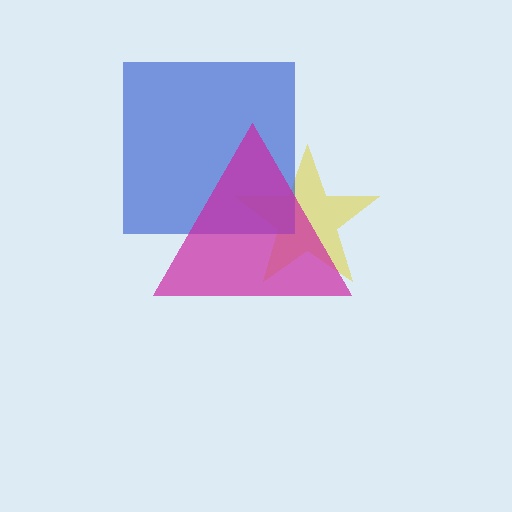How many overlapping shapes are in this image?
There are 3 overlapping shapes in the image.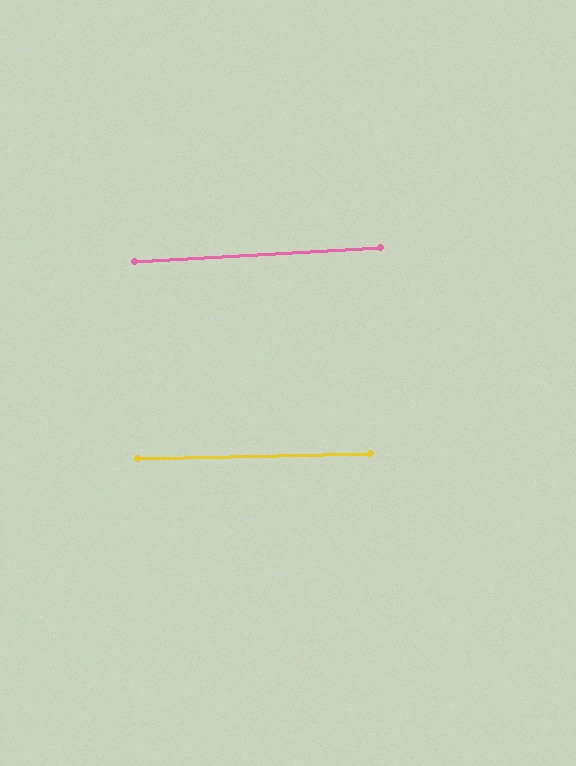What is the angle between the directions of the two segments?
Approximately 2 degrees.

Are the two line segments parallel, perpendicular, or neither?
Parallel — their directions differ by only 2.0°.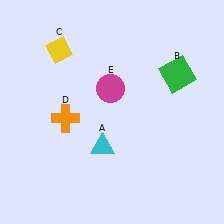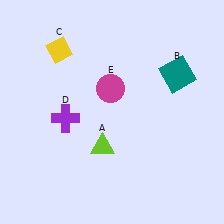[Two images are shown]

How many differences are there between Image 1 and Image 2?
There are 3 differences between the two images.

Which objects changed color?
A changed from cyan to lime. B changed from green to teal. D changed from orange to purple.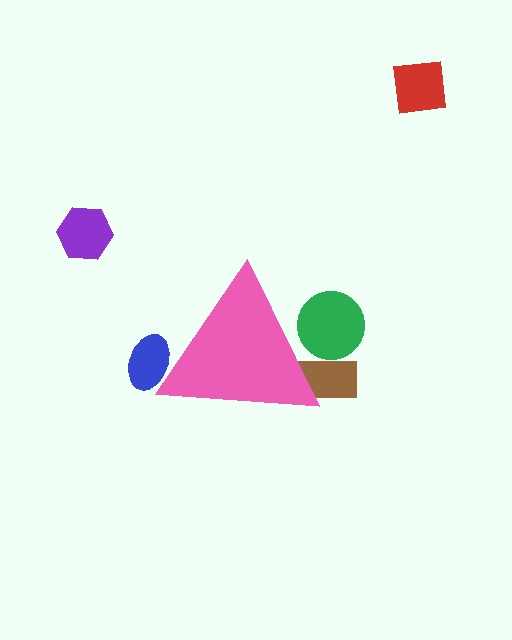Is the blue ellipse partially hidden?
Yes, the blue ellipse is partially hidden behind the pink triangle.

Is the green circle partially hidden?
Yes, the green circle is partially hidden behind the pink triangle.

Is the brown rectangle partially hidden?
Yes, the brown rectangle is partially hidden behind the pink triangle.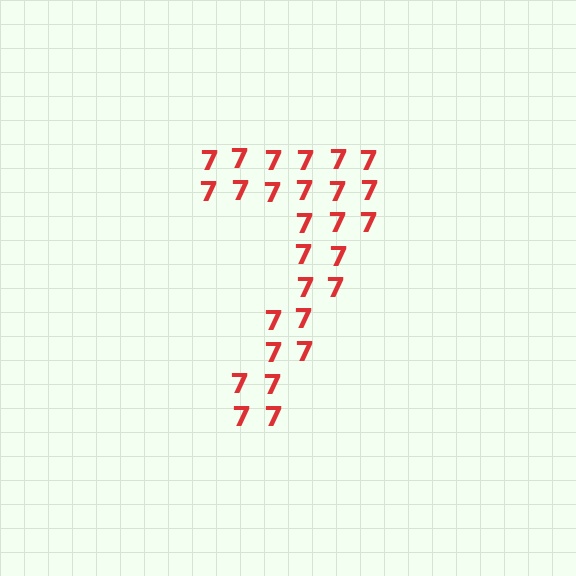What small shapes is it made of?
It is made of small digit 7's.